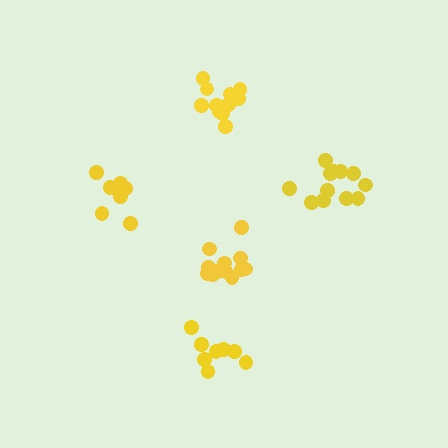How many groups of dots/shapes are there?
There are 5 groups.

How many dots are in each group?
Group 1: 12 dots, Group 2: 12 dots, Group 3: 8 dots, Group 4: 8 dots, Group 5: 12 dots (52 total).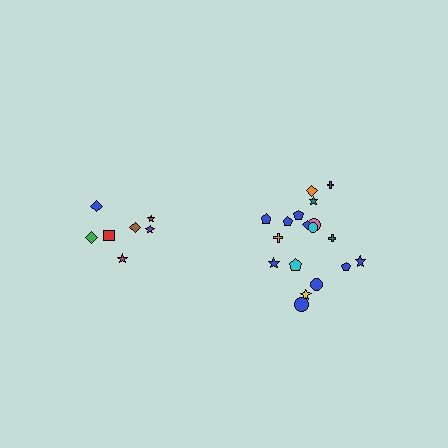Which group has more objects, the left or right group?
The right group.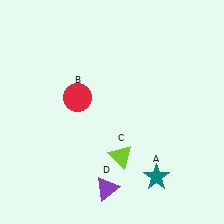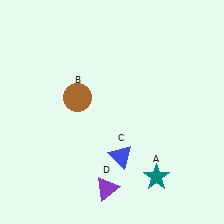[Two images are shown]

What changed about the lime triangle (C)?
In Image 1, C is lime. In Image 2, it changed to blue.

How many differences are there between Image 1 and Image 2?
There are 2 differences between the two images.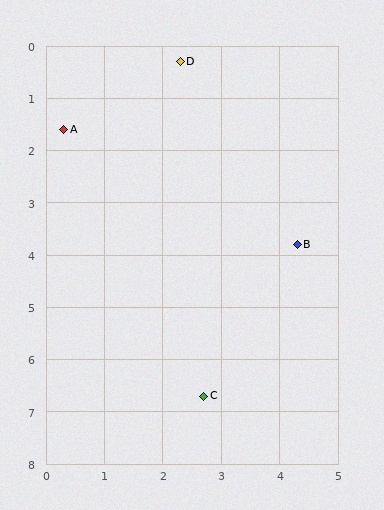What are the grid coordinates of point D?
Point D is at approximately (2.3, 0.3).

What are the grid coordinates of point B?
Point B is at approximately (4.3, 3.8).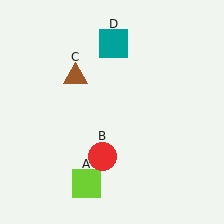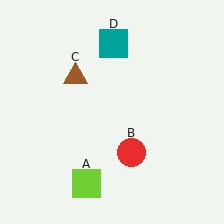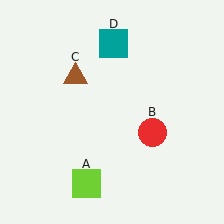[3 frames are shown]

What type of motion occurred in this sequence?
The red circle (object B) rotated counterclockwise around the center of the scene.